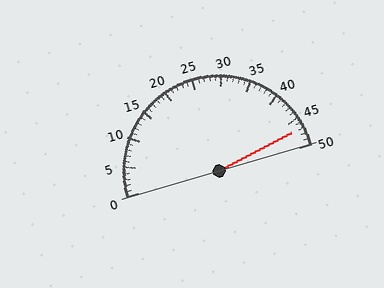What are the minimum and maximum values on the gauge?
The gauge ranges from 0 to 50.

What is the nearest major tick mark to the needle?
The nearest major tick mark is 45.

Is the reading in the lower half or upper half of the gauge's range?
The reading is in the upper half of the range (0 to 50).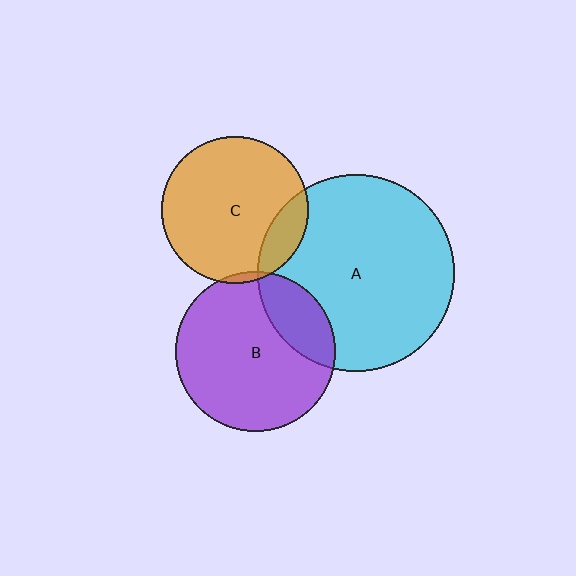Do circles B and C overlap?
Yes.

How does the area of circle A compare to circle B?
Approximately 1.5 times.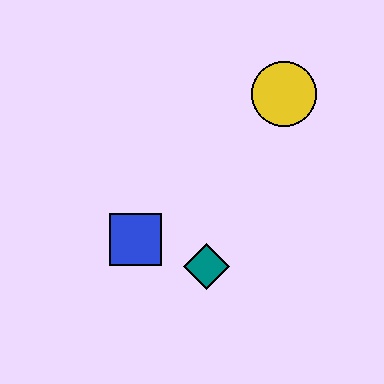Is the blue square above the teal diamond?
Yes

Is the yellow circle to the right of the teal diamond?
Yes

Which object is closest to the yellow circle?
The teal diamond is closest to the yellow circle.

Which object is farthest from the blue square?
The yellow circle is farthest from the blue square.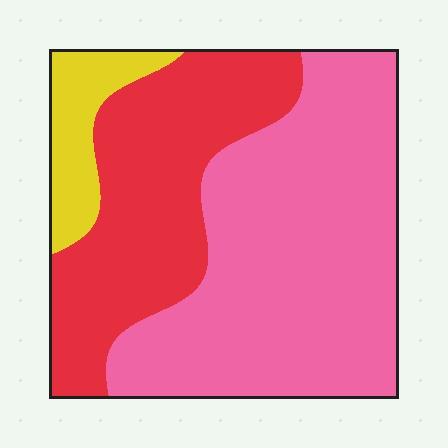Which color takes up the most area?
Pink, at roughly 55%.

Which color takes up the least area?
Yellow, at roughly 10%.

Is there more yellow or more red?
Red.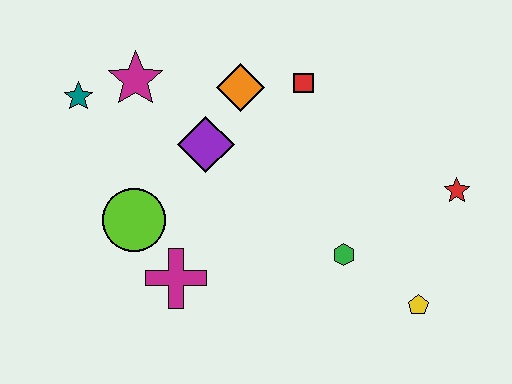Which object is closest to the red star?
The yellow pentagon is closest to the red star.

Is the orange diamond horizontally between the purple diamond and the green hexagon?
Yes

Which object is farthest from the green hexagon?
The teal star is farthest from the green hexagon.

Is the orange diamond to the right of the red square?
No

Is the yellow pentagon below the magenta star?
Yes